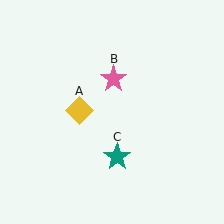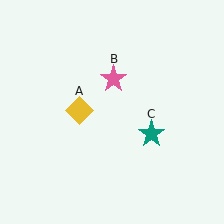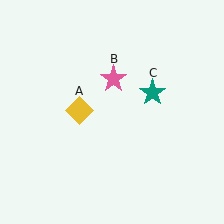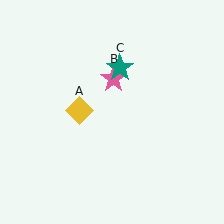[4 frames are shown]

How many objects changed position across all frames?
1 object changed position: teal star (object C).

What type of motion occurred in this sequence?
The teal star (object C) rotated counterclockwise around the center of the scene.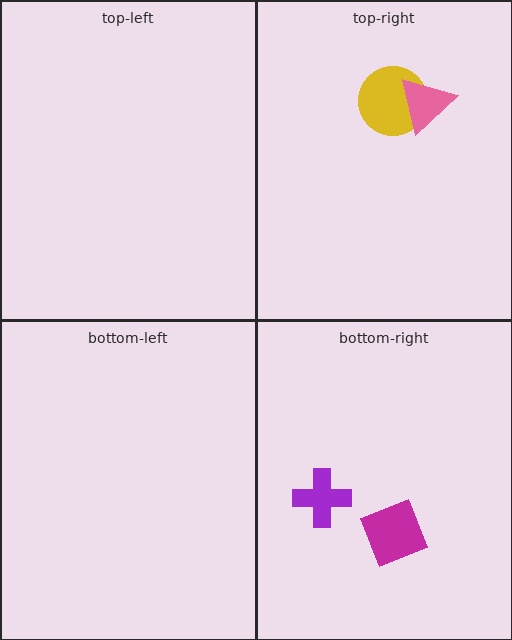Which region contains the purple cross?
The bottom-right region.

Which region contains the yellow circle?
The top-right region.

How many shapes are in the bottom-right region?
2.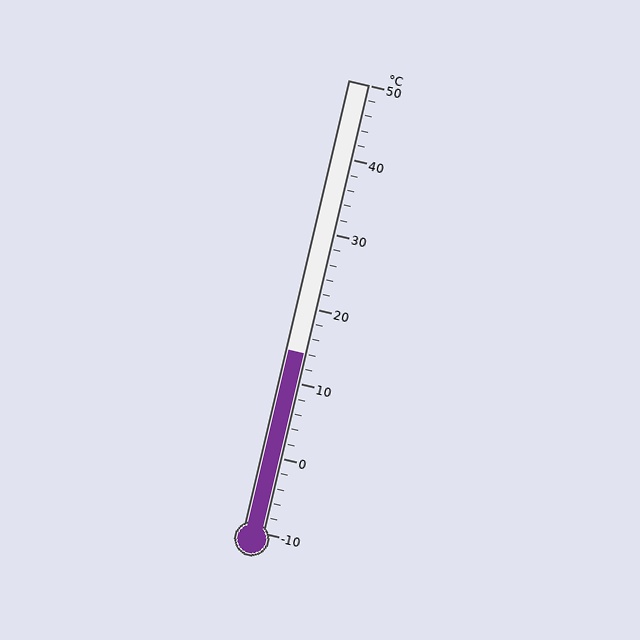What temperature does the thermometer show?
The thermometer shows approximately 14°C.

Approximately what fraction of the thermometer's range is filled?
The thermometer is filled to approximately 40% of its range.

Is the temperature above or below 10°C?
The temperature is above 10°C.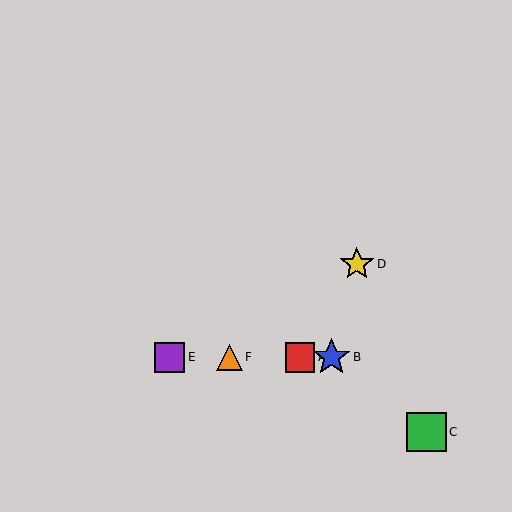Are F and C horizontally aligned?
No, F is at y≈357 and C is at y≈432.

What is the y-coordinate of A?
Object A is at y≈357.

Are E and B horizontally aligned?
Yes, both are at y≈357.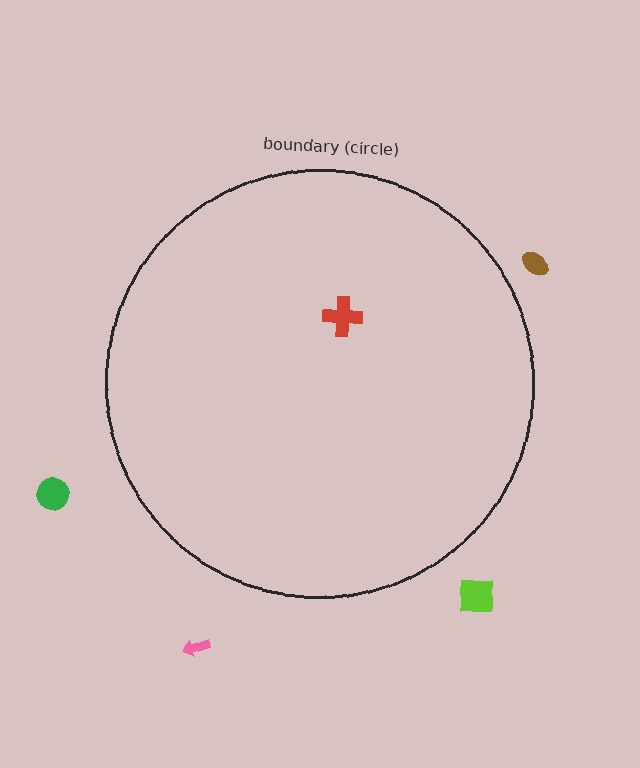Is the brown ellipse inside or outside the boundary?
Outside.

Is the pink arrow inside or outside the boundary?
Outside.